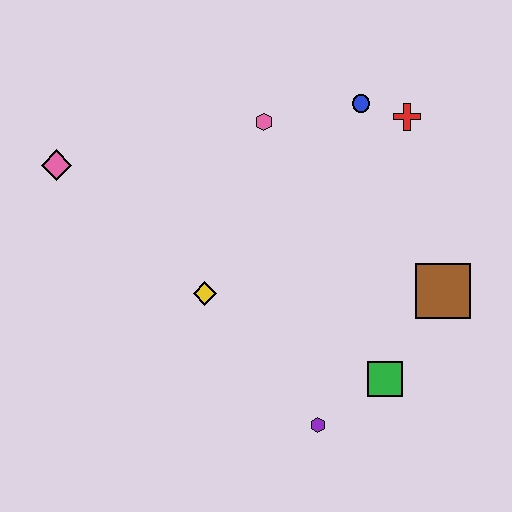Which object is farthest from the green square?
The pink diamond is farthest from the green square.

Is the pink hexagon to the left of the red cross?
Yes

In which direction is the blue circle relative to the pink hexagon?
The blue circle is to the right of the pink hexagon.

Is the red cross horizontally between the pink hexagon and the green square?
No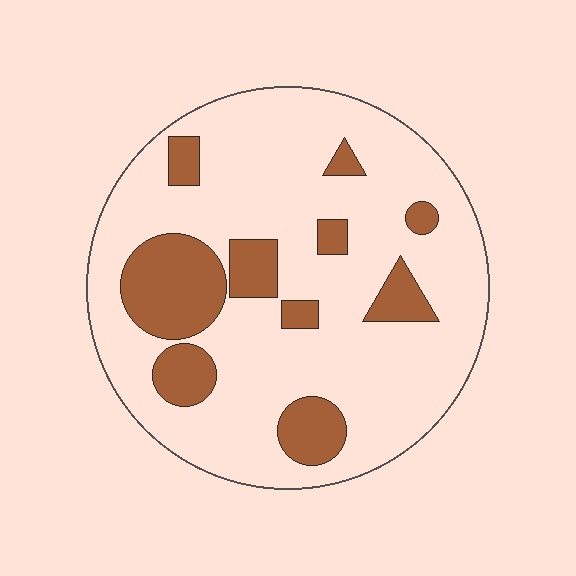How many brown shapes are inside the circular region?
10.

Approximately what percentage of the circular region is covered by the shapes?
Approximately 20%.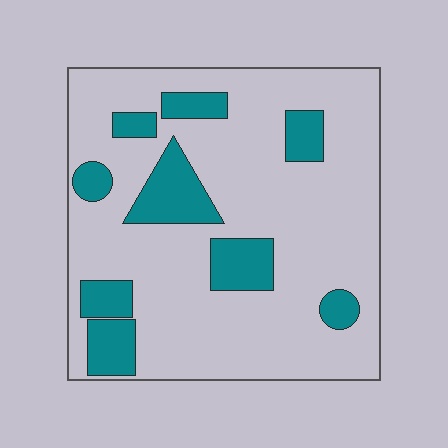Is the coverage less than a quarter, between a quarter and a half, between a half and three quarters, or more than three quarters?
Less than a quarter.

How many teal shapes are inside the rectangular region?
9.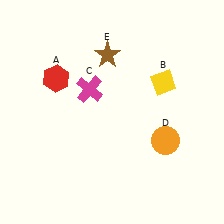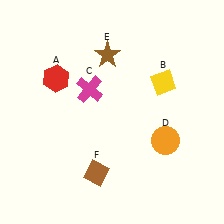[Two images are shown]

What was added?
A brown diamond (F) was added in Image 2.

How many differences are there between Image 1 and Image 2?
There is 1 difference between the two images.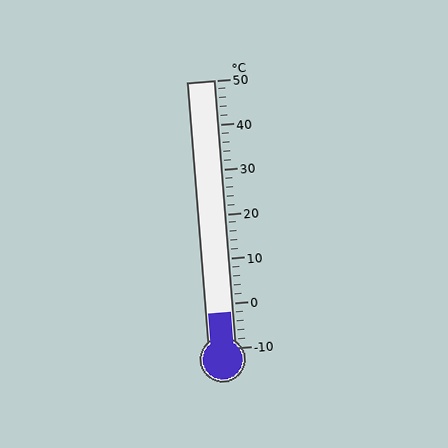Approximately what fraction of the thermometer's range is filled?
The thermometer is filled to approximately 15% of its range.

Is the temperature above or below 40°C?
The temperature is below 40°C.